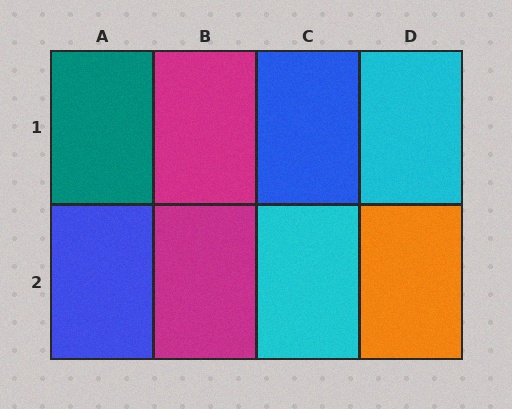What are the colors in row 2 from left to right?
Blue, magenta, cyan, orange.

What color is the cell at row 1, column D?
Cyan.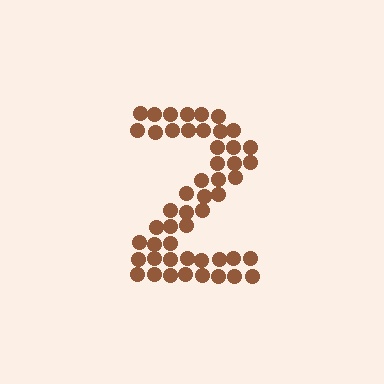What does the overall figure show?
The overall figure shows the digit 2.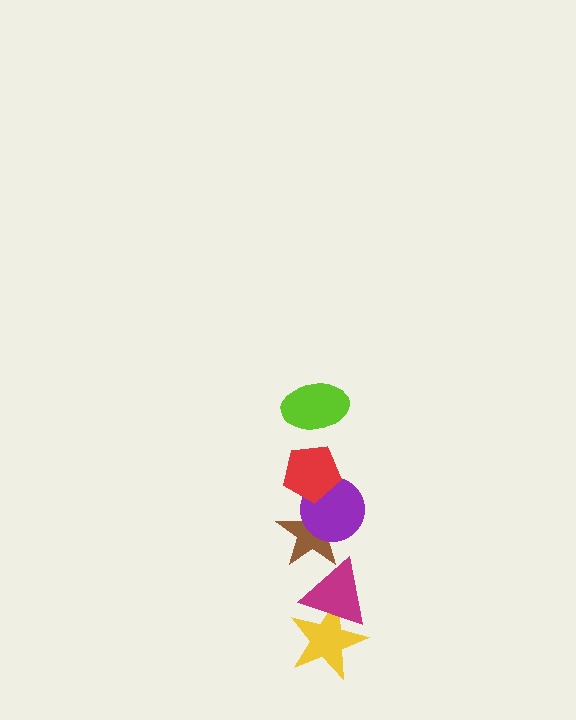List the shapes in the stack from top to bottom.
From top to bottom: the lime ellipse, the red pentagon, the purple circle, the brown star, the magenta triangle, the yellow star.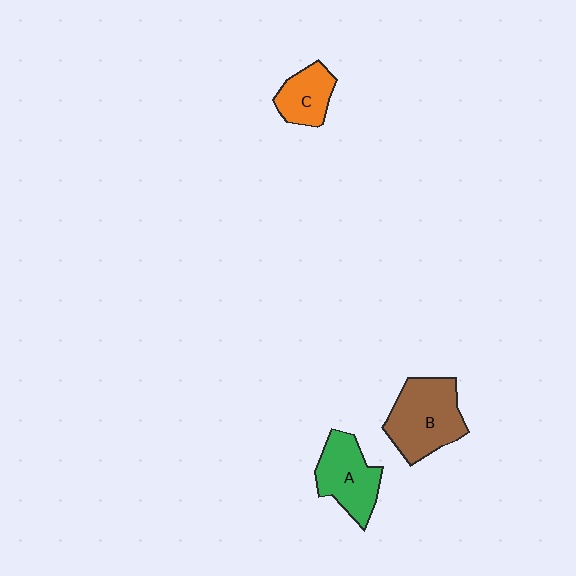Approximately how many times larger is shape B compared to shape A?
Approximately 1.2 times.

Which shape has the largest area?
Shape B (brown).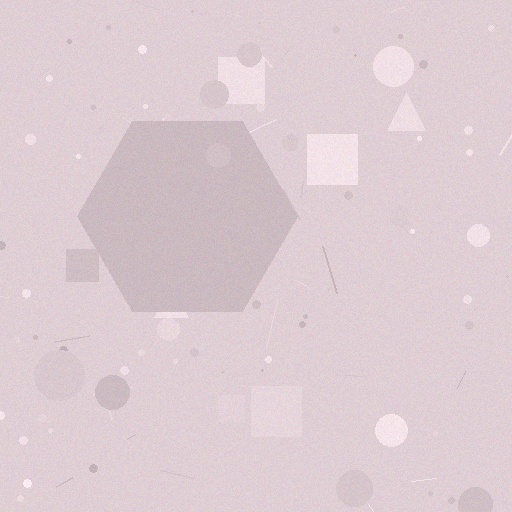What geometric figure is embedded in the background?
A hexagon is embedded in the background.